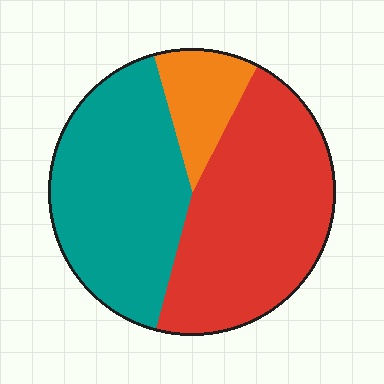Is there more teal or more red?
Red.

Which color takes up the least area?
Orange, at roughly 10%.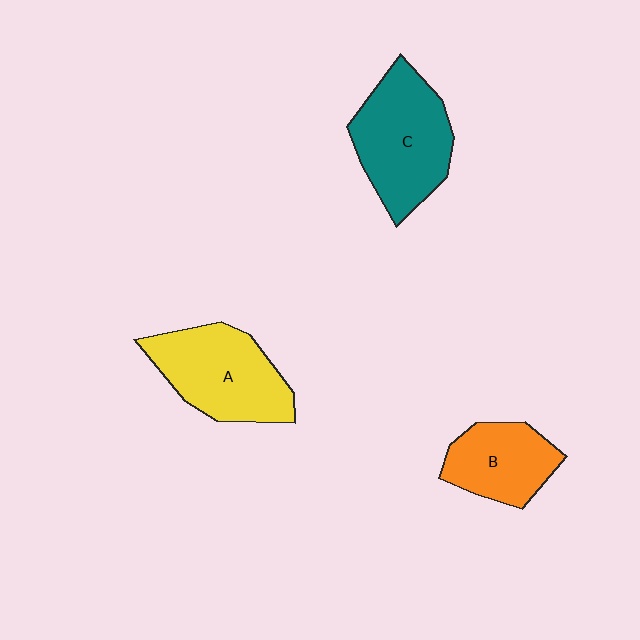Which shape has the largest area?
Shape C (teal).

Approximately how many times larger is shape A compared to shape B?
Approximately 1.4 times.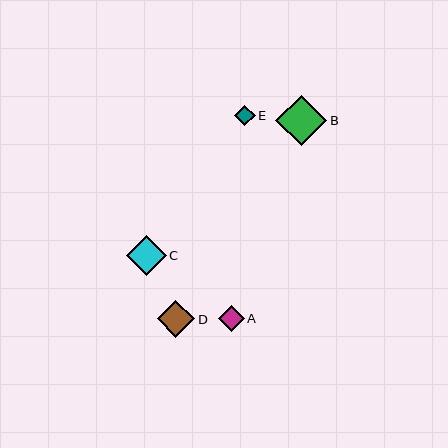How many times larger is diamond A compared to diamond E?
Diamond A is approximately 1.3 times the size of diamond E.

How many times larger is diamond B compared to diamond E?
Diamond B is approximately 2.5 times the size of diamond E.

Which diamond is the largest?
Diamond B is the largest with a size of approximately 51 pixels.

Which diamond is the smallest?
Diamond E is the smallest with a size of approximately 21 pixels.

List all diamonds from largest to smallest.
From largest to smallest: B, C, D, A, E.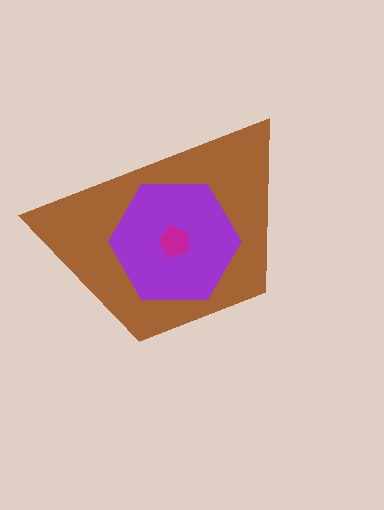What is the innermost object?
The magenta pentagon.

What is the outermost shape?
The brown trapezoid.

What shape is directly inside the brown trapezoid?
The purple hexagon.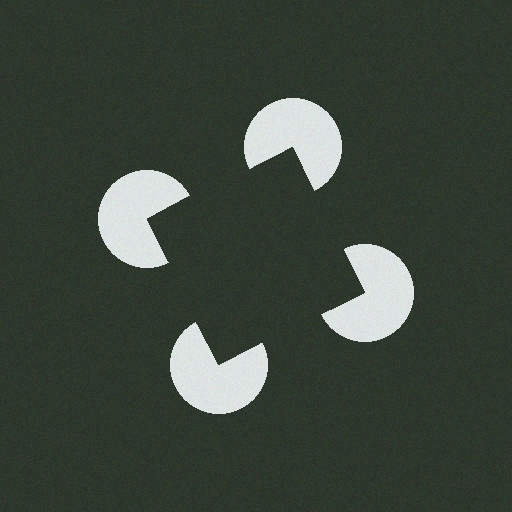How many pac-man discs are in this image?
There are 4 — one at each vertex of the illusory square.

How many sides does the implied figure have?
4 sides.